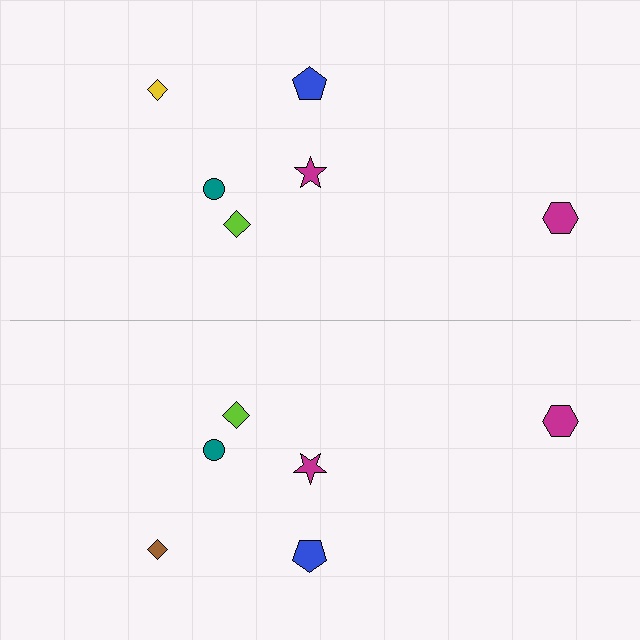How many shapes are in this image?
There are 12 shapes in this image.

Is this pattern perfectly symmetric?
No, the pattern is not perfectly symmetric. The brown diamond on the bottom side breaks the symmetry — its mirror counterpart is yellow.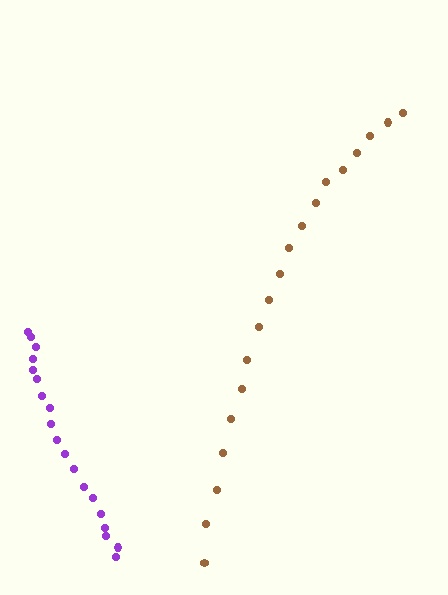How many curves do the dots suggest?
There are 2 distinct paths.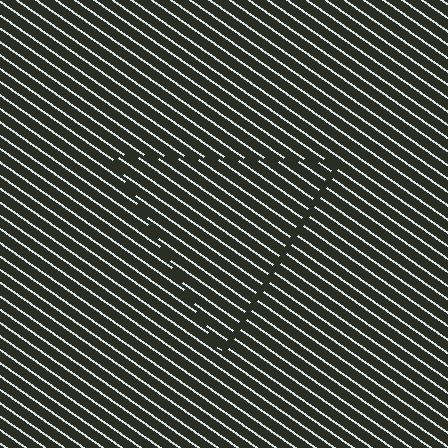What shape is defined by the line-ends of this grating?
An illusory triangle. The interior of the shape contains the same grating, shifted by half a period — the contour is defined by the phase discontinuity where line-ends from the inner and outer gratings abut.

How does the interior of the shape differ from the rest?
The interior of the shape contains the same grating, shifted by half a period — the contour is defined by the phase discontinuity where line-ends from the inner and outer gratings abut.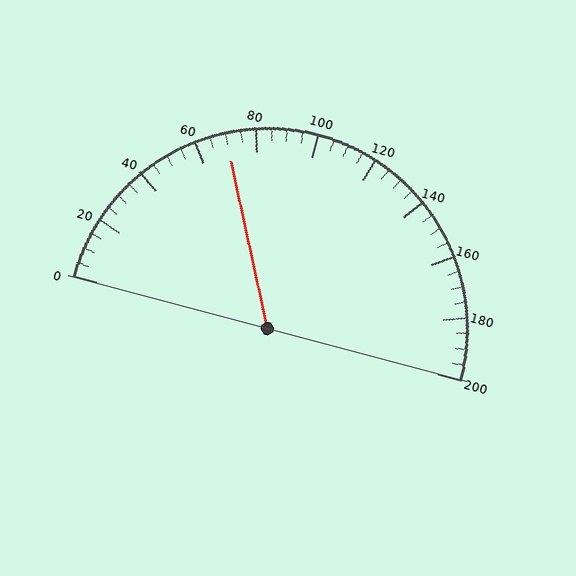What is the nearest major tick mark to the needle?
The nearest major tick mark is 80.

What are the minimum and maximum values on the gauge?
The gauge ranges from 0 to 200.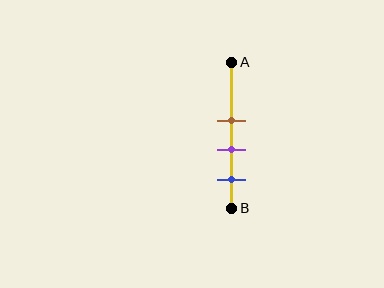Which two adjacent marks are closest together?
The brown and purple marks are the closest adjacent pair.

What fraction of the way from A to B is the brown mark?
The brown mark is approximately 40% (0.4) of the way from A to B.